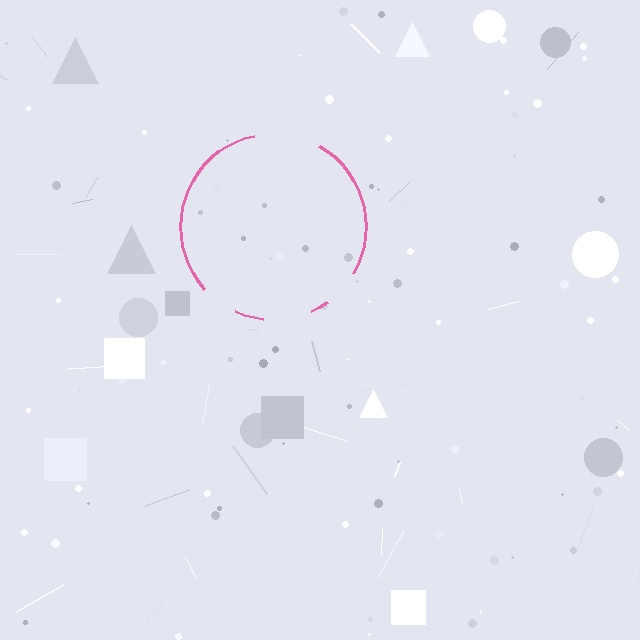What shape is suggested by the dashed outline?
The dashed outline suggests a circle.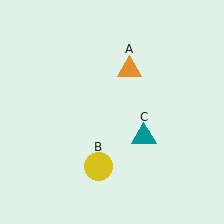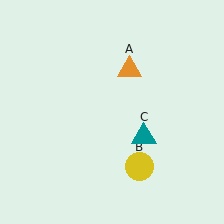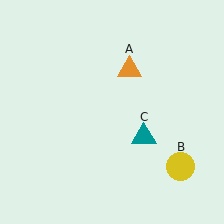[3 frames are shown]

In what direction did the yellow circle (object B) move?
The yellow circle (object B) moved right.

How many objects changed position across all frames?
1 object changed position: yellow circle (object B).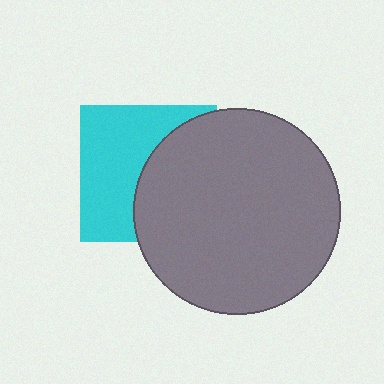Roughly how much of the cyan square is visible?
About half of it is visible (roughly 52%).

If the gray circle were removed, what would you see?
You would see the complete cyan square.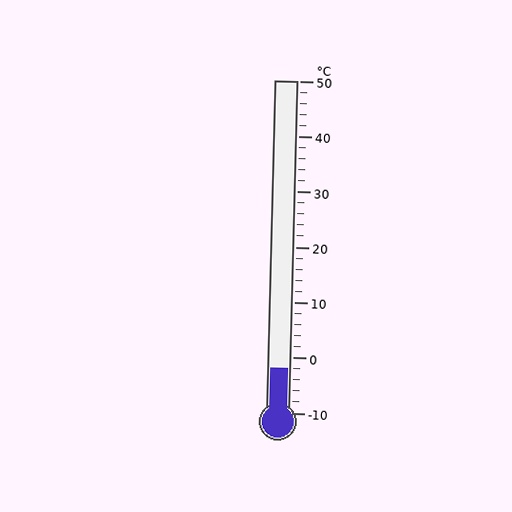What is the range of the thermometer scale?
The thermometer scale ranges from -10°C to 50°C.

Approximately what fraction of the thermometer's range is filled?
The thermometer is filled to approximately 15% of its range.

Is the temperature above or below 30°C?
The temperature is below 30°C.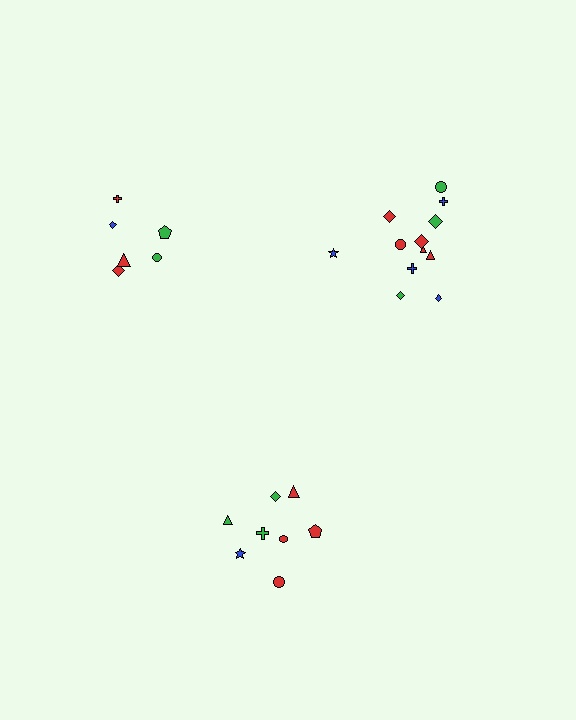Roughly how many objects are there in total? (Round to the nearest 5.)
Roughly 25 objects in total.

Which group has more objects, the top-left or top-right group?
The top-right group.